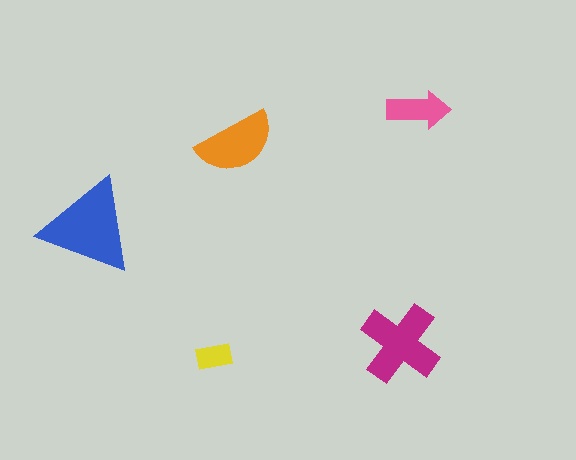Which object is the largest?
The blue triangle.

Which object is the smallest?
The yellow rectangle.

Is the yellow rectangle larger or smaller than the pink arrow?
Smaller.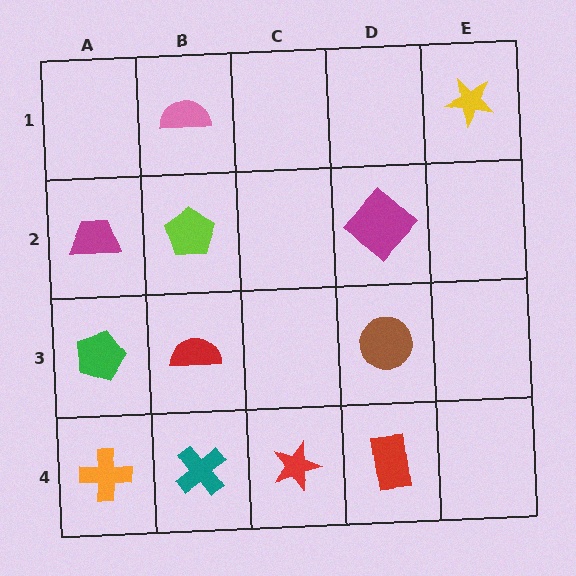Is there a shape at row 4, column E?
No, that cell is empty.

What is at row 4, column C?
A red star.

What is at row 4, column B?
A teal cross.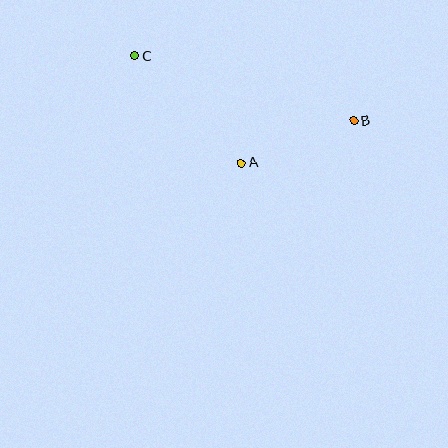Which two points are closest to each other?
Points A and B are closest to each other.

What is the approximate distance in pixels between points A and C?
The distance between A and C is approximately 151 pixels.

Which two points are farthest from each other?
Points B and C are farthest from each other.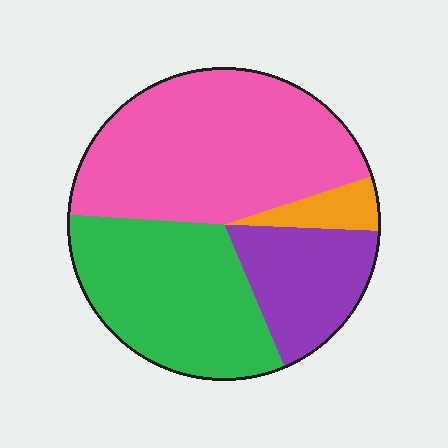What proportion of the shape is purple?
Purple takes up about one sixth (1/6) of the shape.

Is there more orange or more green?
Green.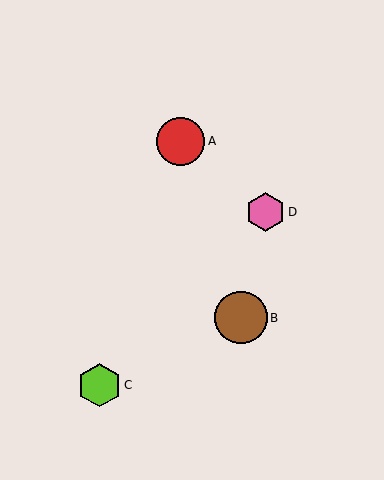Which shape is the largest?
The brown circle (labeled B) is the largest.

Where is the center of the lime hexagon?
The center of the lime hexagon is at (99, 385).